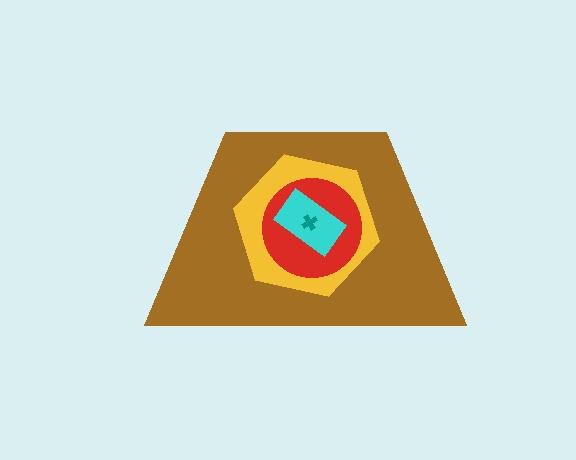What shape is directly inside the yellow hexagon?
The red circle.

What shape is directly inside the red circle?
The cyan rectangle.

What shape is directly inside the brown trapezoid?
The yellow hexagon.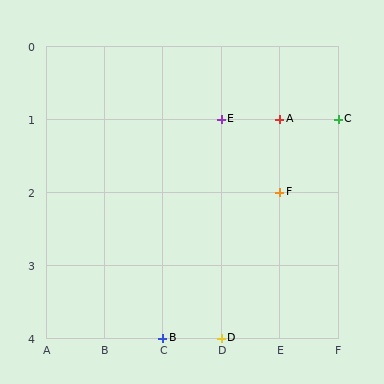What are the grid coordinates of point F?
Point F is at grid coordinates (E, 2).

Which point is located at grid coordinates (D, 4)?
Point D is at (D, 4).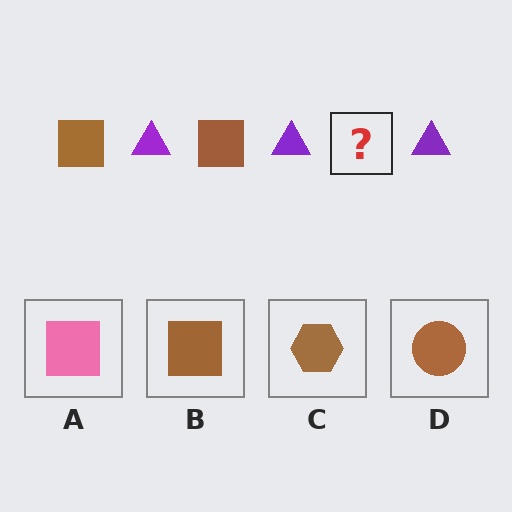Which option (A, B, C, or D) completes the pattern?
B.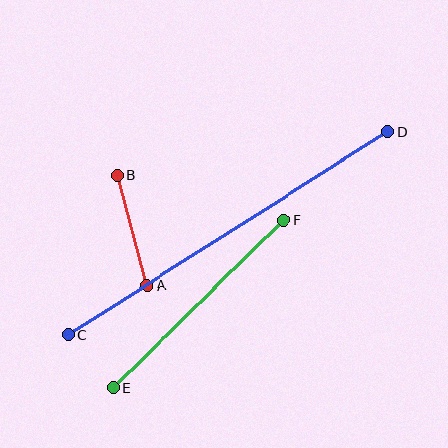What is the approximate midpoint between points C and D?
The midpoint is at approximately (228, 233) pixels.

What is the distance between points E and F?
The distance is approximately 239 pixels.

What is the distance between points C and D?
The distance is approximately 379 pixels.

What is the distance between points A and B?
The distance is approximately 114 pixels.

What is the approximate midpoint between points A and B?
The midpoint is at approximately (132, 230) pixels.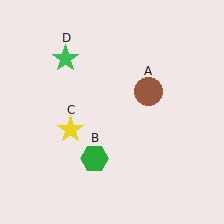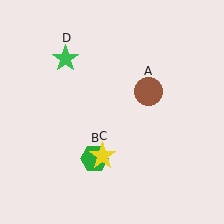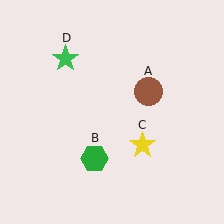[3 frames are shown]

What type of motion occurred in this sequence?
The yellow star (object C) rotated counterclockwise around the center of the scene.